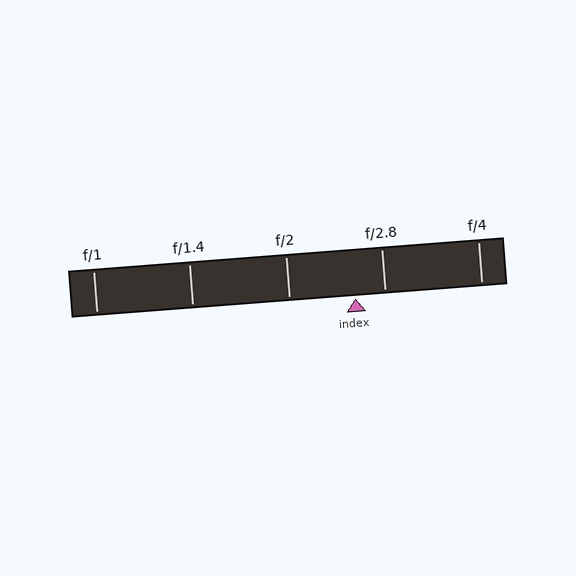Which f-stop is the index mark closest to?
The index mark is closest to f/2.8.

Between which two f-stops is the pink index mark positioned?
The index mark is between f/2 and f/2.8.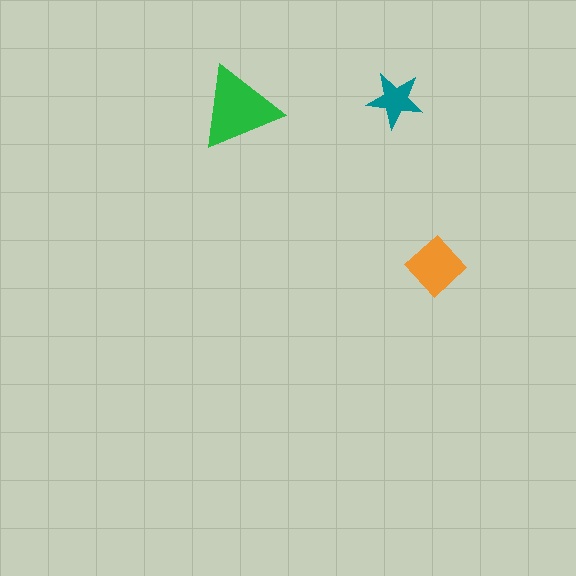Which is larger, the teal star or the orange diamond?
The orange diamond.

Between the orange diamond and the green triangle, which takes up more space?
The green triangle.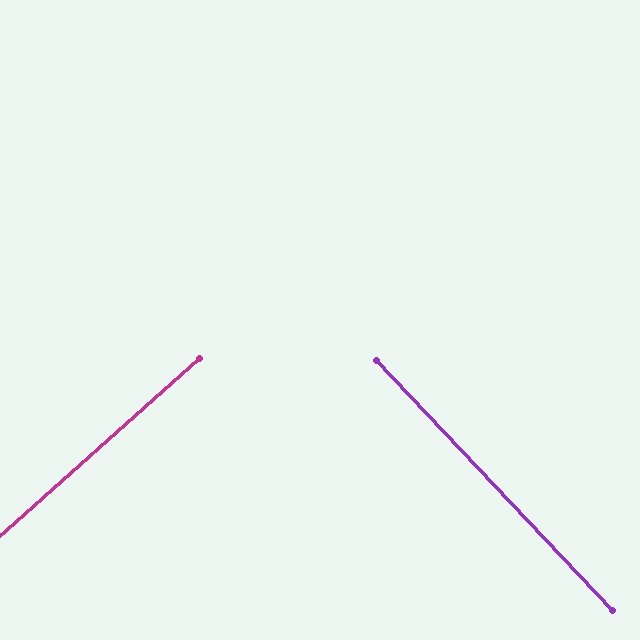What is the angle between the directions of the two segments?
Approximately 88 degrees.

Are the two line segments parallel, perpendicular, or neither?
Perpendicular — they meet at approximately 88°.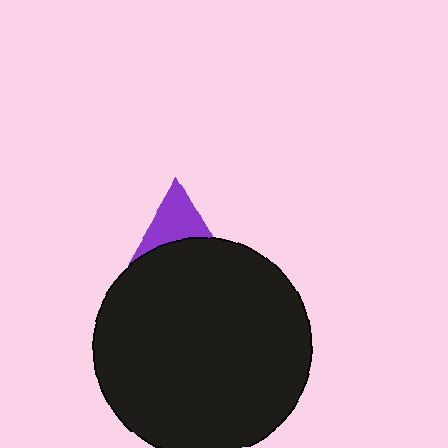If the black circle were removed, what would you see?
You would see the complete purple triangle.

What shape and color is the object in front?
The object in front is a black circle.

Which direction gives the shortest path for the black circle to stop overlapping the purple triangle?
Moving down gives the shortest separation.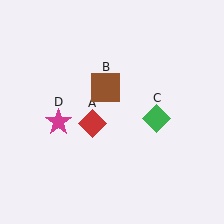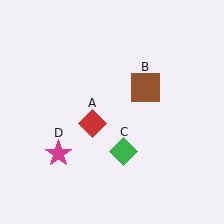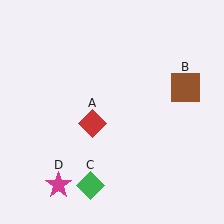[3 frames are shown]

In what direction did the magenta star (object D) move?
The magenta star (object D) moved down.